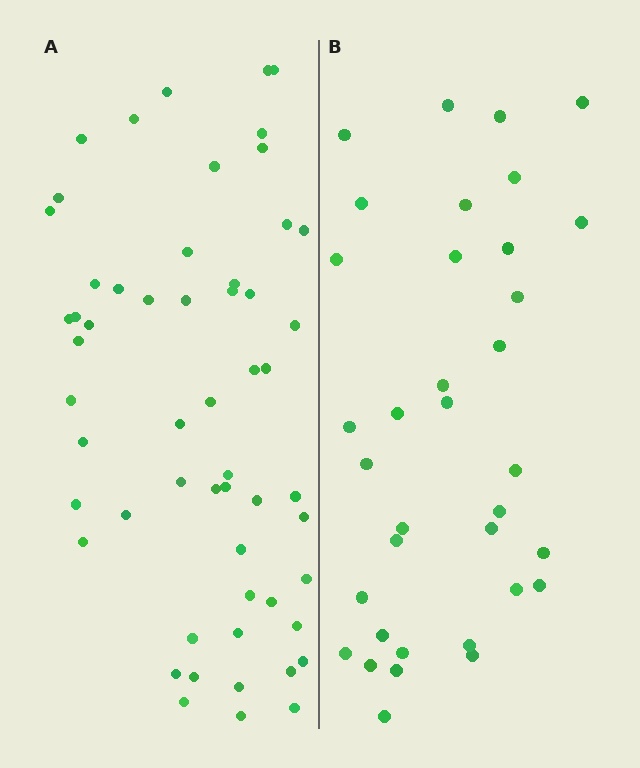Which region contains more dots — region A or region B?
Region A (the left region) has more dots.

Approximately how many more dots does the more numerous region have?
Region A has approximately 20 more dots than region B.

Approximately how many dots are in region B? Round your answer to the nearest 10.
About 40 dots. (The exact count is 35, which rounds to 40.)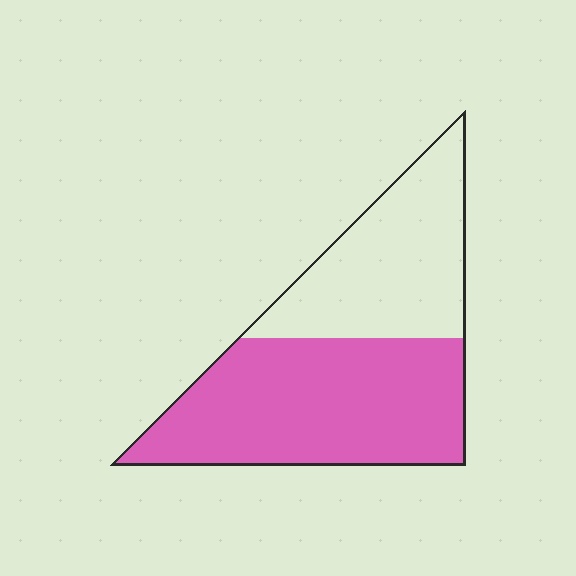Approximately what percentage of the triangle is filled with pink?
Approximately 60%.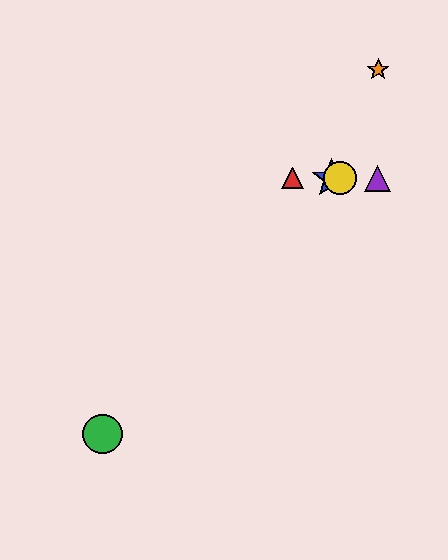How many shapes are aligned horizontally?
4 shapes (the red triangle, the blue star, the yellow circle, the purple triangle) are aligned horizontally.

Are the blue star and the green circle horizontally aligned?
No, the blue star is at y≈178 and the green circle is at y≈434.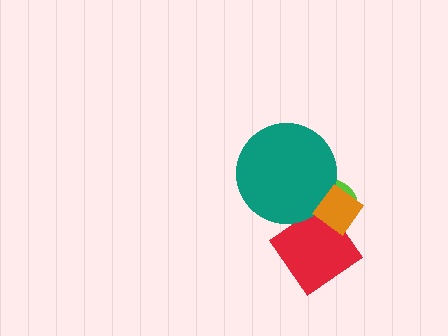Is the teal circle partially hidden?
Yes, it is partially covered by another shape.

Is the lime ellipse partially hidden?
Yes, it is partially covered by another shape.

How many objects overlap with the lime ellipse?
3 objects overlap with the lime ellipse.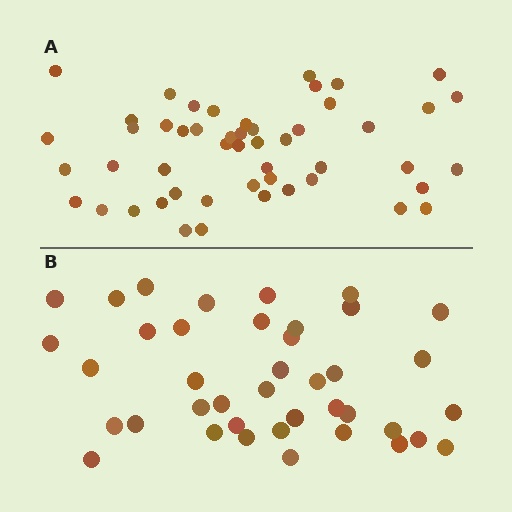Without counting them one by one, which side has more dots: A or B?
Region A (the top region) has more dots.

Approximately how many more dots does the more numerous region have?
Region A has roughly 10 or so more dots than region B.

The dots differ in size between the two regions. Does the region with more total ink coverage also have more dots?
No. Region B has more total ink coverage because its dots are larger, but region A actually contains more individual dots. Total area can be misleading — the number of items is what matters here.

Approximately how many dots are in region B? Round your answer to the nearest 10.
About 40 dots.